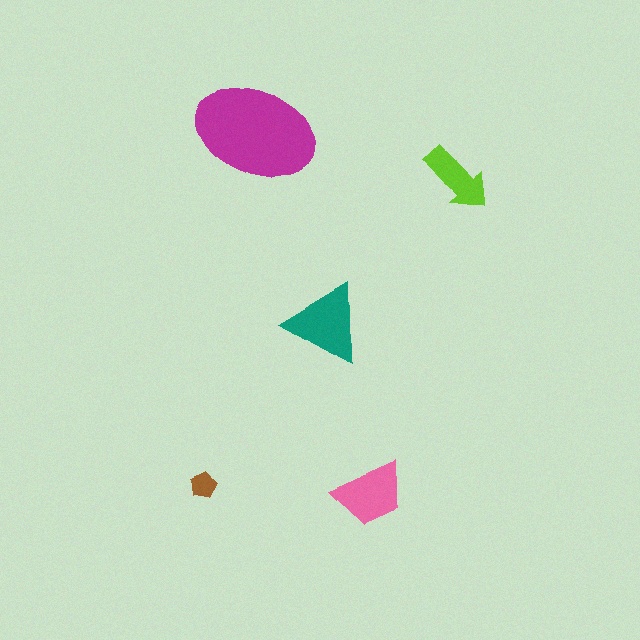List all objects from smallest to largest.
The brown pentagon, the lime arrow, the pink trapezoid, the teal triangle, the magenta ellipse.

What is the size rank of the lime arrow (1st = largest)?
4th.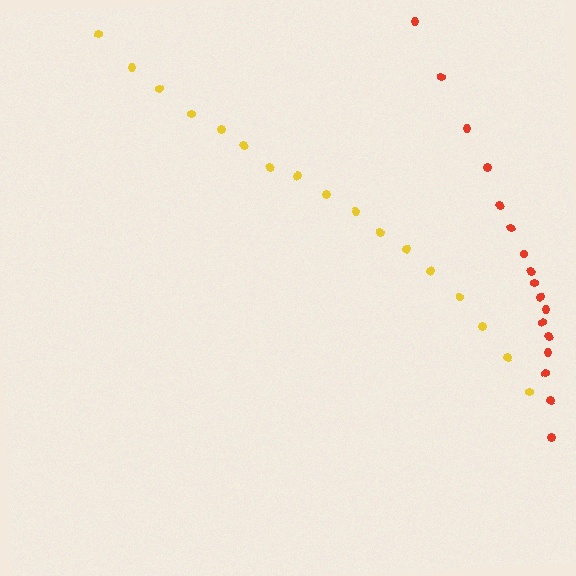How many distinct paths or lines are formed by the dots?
There are 2 distinct paths.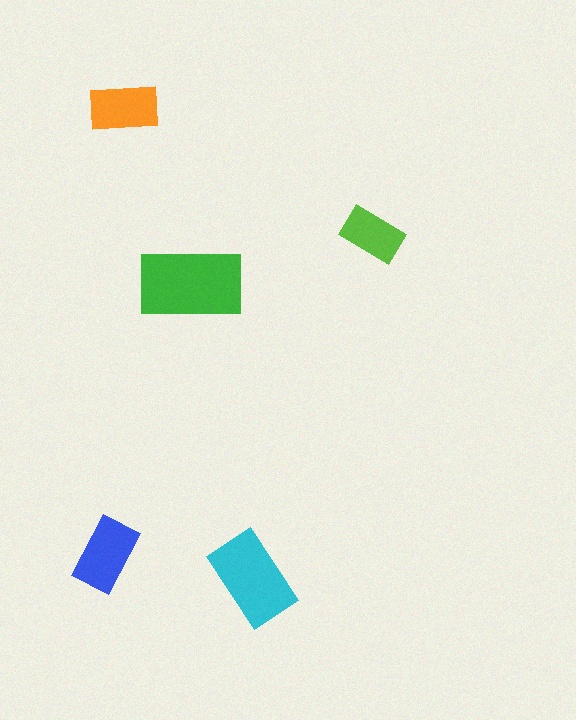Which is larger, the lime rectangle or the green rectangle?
The green one.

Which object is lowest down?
The cyan rectangle is bottommost.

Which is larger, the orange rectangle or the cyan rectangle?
The cyan one.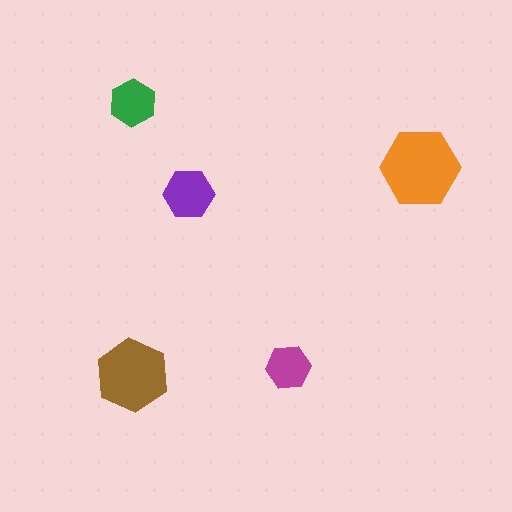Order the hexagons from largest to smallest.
the orange one, the brown one, the purple one, the green one, the magenta one.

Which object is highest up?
The green hexagon is topmost.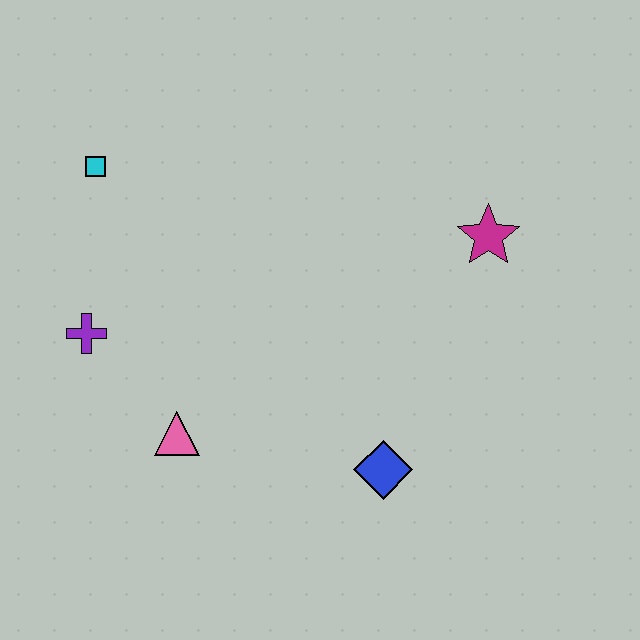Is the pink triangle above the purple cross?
No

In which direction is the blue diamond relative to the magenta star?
The blue diamond is below the magenta star.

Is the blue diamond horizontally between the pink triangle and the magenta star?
Yes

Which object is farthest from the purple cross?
The magenta star is farthest from the purple cross.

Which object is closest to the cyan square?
The purple cross is closest to the cyan square.